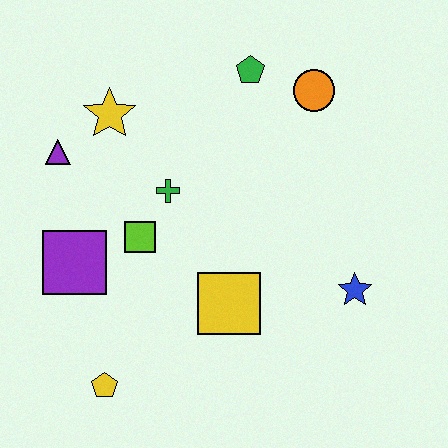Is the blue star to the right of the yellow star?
Yes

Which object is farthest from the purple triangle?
The blue star is farthest from the purple triangle.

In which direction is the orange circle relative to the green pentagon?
The orange circle is to the right of the green pentagon.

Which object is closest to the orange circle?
The green pentagon is closest to the orange circle.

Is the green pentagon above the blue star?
Yes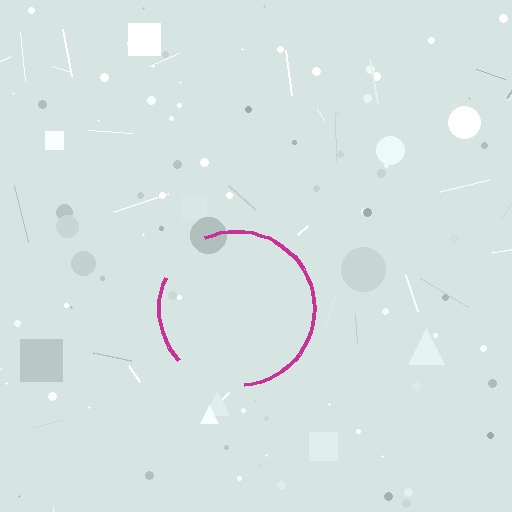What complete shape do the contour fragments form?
The contour fragments form a circle.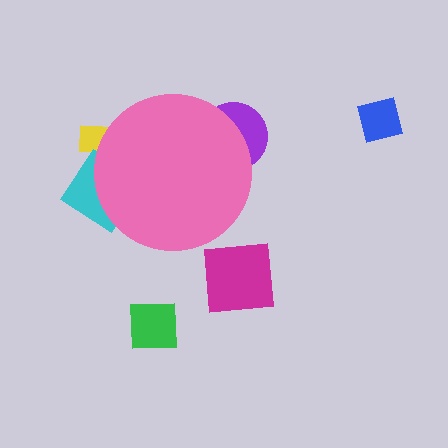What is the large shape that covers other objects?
A pink circle.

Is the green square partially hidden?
No, the green square is fully visible.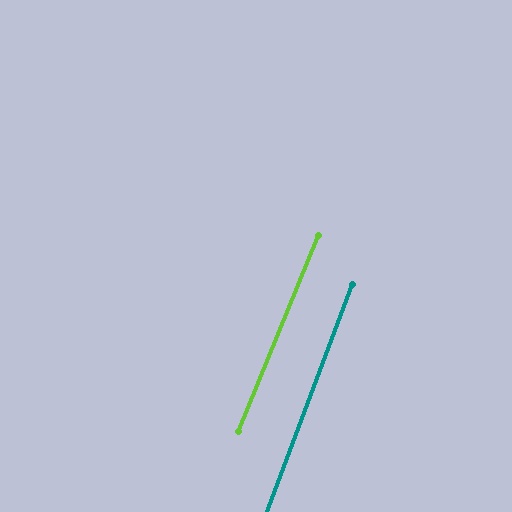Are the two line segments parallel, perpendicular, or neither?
Parallel — their directions differ by only 1.5°.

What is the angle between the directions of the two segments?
Approximately 2 degrees.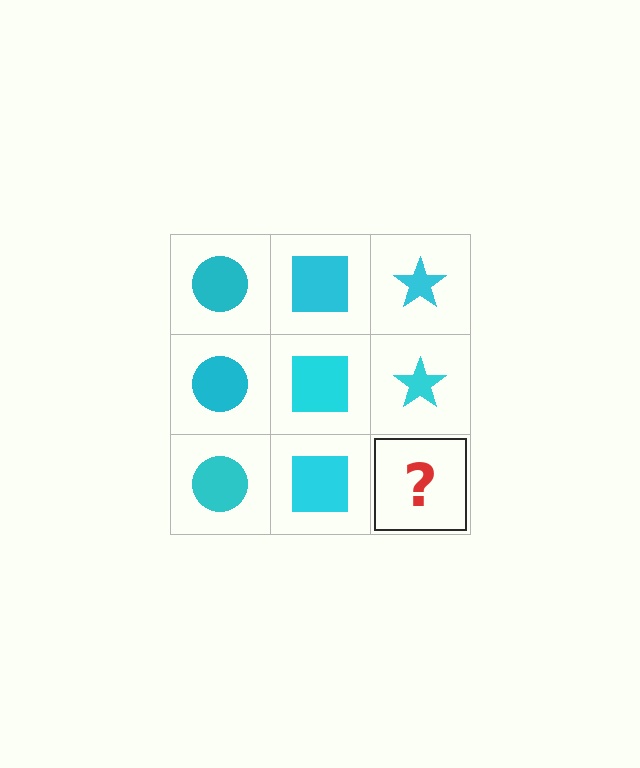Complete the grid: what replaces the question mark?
The question mark should be replaced with a cyan star.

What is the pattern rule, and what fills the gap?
The rule is that each column has a consistent shape. The gap should be filled with a cyan star.